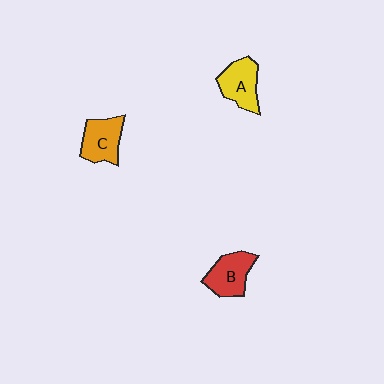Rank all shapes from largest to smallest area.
From largest to smallest: B (red), A (yellow), C (orange).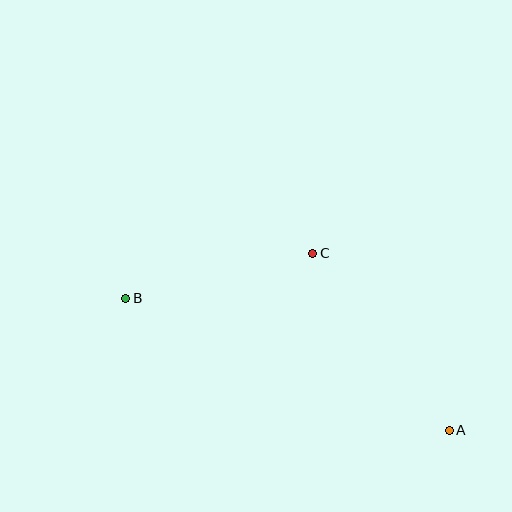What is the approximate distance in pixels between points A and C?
The distance between A and C is approximately 224 pixels.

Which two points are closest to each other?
Points B and C are closest to each other.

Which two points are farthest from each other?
Points A and B are farthest from each other.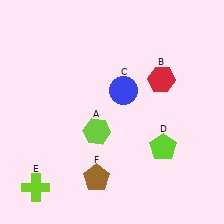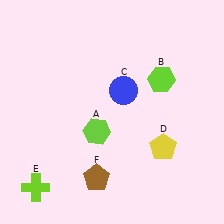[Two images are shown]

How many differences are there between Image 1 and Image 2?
There are 2 differences between the two images.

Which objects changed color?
B changed from red to lime. D changed from lime to yellow.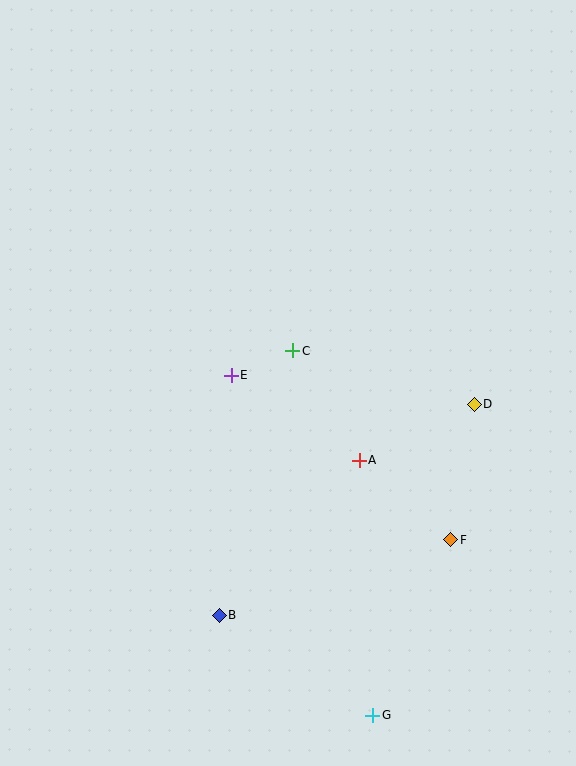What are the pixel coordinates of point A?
Point A is at (359, 460).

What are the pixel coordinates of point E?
Point E is at (231, 375).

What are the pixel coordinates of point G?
Point G is at (373, 715).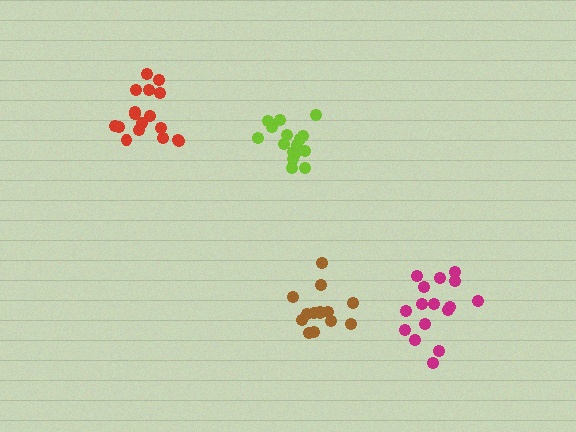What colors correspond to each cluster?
The clusters are colored: red, magenta, lime, brown.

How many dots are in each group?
Group 1: 17 dots, Group 2: 16 dots, Group 3: 16 dots, Group 4: 14 dots (63 total).